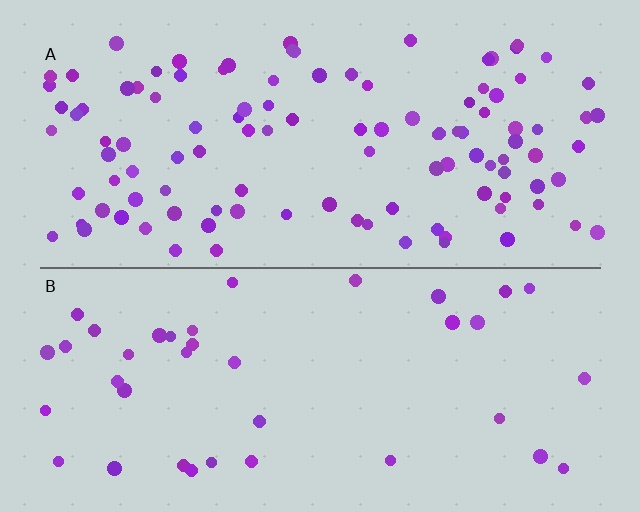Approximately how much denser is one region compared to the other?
Approximately 2.8× — region A over region B.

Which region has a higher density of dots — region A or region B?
A (the top).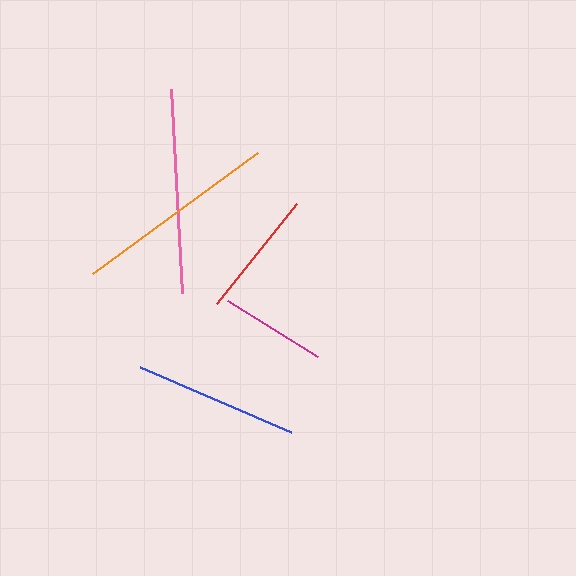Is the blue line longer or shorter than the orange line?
The orange line is longer than the blue line.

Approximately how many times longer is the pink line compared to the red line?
The pink line is approximately 1.6 times the length of the red line.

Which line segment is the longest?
The pink line is the longest at approximately 205 pixels.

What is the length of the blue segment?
The blue segment is approximately 165 pixels long.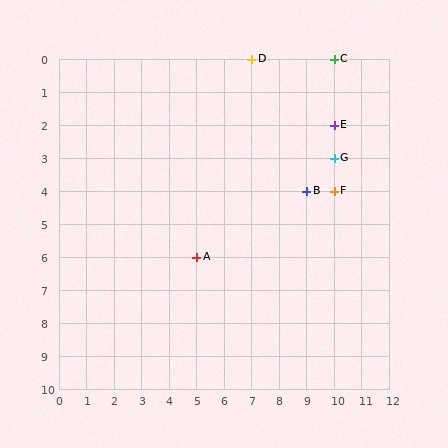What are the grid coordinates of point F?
Point F is at grid coordinates (10, 4).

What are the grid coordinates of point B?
Point B is at grid coordinates (9, 4).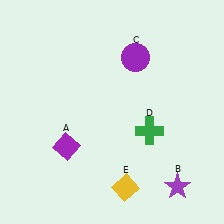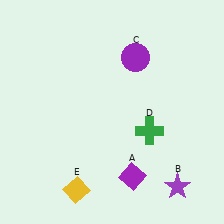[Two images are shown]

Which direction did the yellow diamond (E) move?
The yellow diamond (E) moved left.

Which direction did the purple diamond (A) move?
The purple diamond (A) moved right.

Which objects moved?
The objects that moved are: the purple diamond (A), the yellow diamond (E).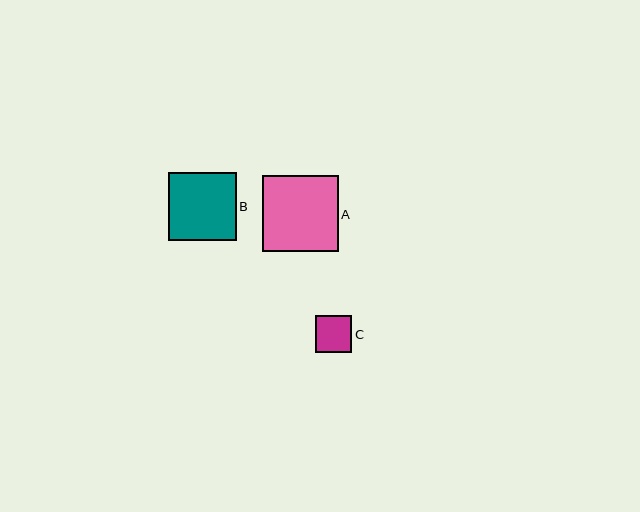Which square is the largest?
Square A is the largest with a size of approximately 76 pixels.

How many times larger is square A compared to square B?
Square A is approximately 1.1 times the size of square B.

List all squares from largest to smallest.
From largest to smallest: A, B, C.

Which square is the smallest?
Square C is the smallest with a size of approximately 37 pixels.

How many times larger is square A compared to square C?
Square A is approximately 2.1 times the size of square C.